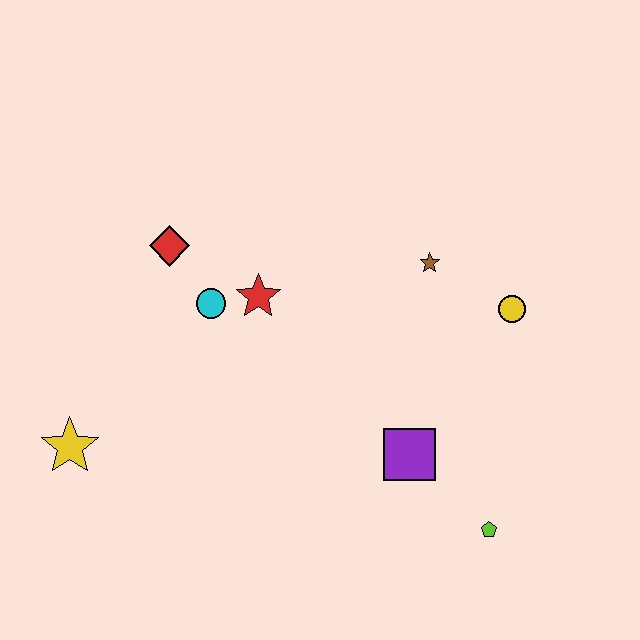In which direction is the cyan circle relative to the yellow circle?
The cyan circle is to the left of the yellow circle.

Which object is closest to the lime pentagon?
The purple square is closest to the lime pentagon.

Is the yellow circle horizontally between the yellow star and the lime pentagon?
No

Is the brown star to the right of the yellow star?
Yes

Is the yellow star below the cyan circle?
Yes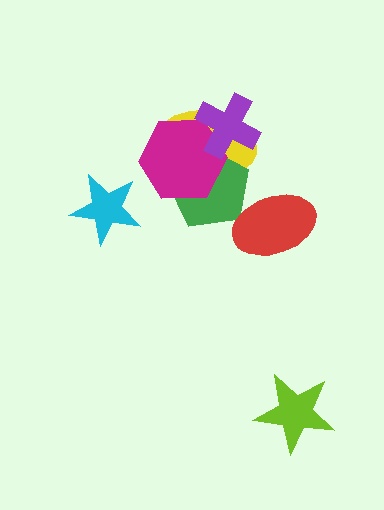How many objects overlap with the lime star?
0 objects overlap with the lime star.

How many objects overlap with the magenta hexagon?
3 objects overlap with the magenta hexagon.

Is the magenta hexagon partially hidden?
Yes, it is partially covered by another shape.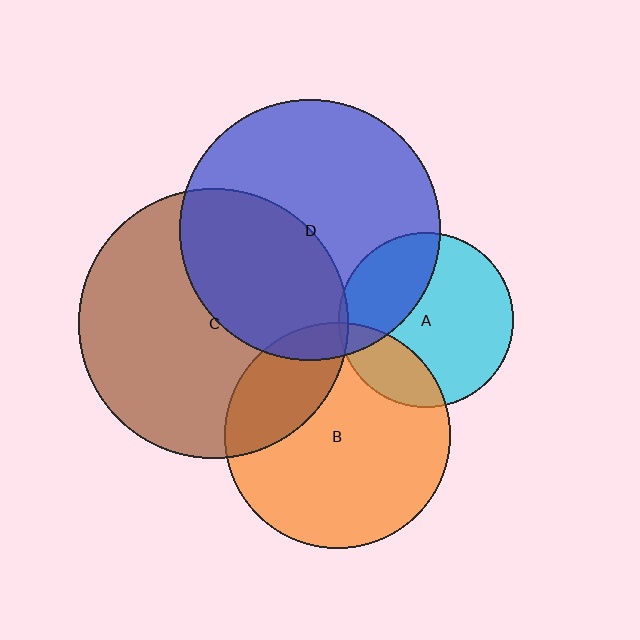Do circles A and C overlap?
Yes.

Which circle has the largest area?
Circle C (brown).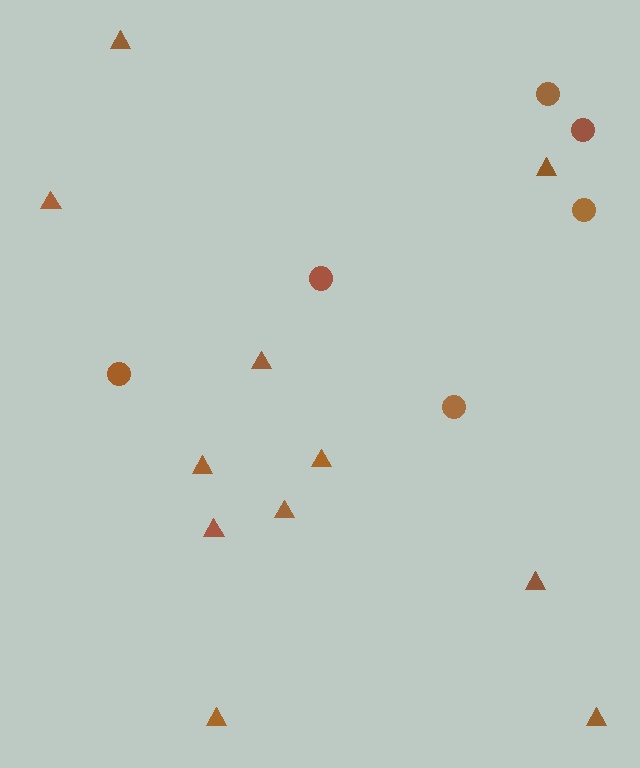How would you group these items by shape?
There are 2 groups: one group of circles (6) and one group of triangles (11).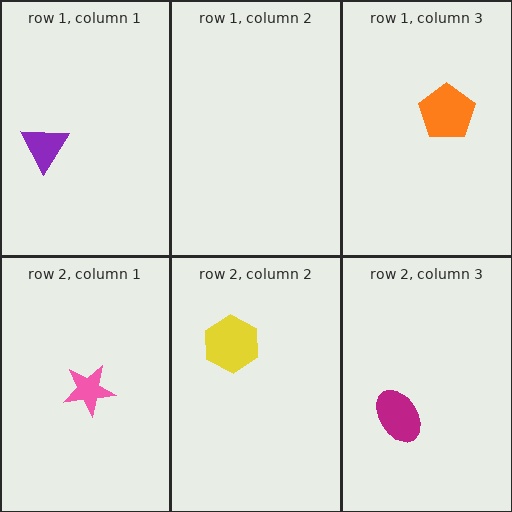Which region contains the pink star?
The row 2, column 1 region.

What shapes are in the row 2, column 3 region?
The magenta ellipse.